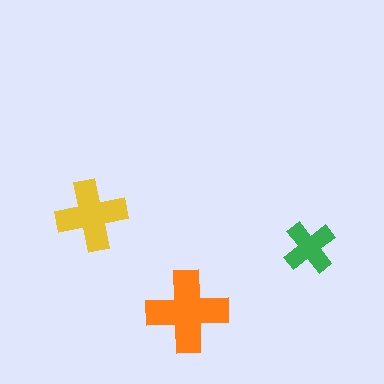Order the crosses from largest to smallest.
the orange one, the yellow one, the green one.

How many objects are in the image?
There are 3 objects in the image.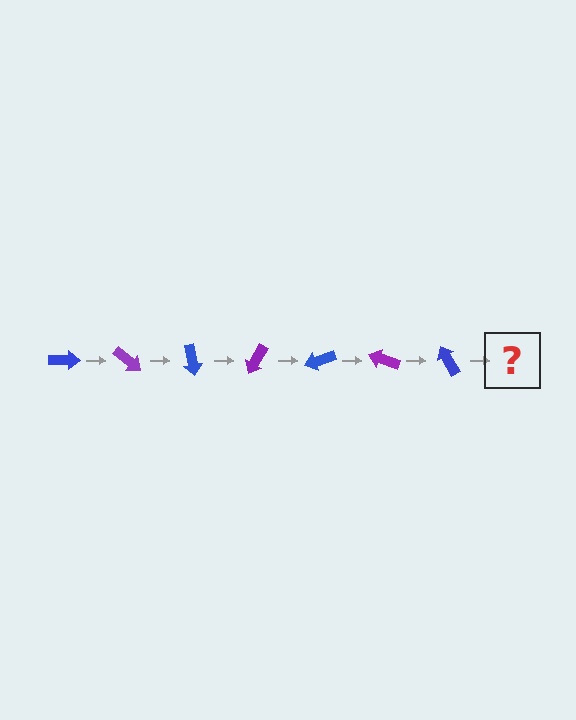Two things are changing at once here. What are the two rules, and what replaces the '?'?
The two rules are that it rotates 40 degrees each step and the color cycles through blue and purple. The '?' should be a purple arrow, rotated 280 degrees from the start.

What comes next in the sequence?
The next element should be a purple arrow, rotated 280 degrees from the start.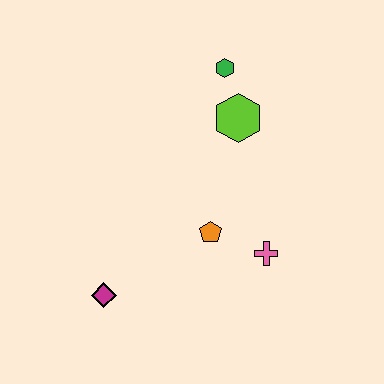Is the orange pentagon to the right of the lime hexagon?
No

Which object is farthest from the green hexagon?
The magenta diamond is farthest from the green hexagon.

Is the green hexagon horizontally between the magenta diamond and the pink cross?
Yes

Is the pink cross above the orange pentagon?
No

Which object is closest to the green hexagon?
The lime hexagon is closest to the green hexagon.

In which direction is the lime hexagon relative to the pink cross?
The lime hexagon is above the pink cross.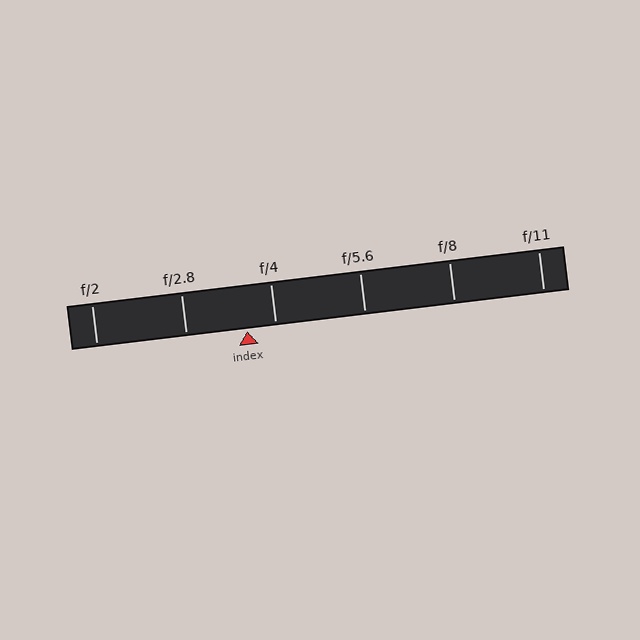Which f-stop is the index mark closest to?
The index mark is closest to f/4.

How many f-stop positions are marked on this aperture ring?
There are 6 f-stop positions marked.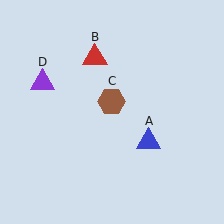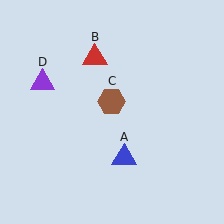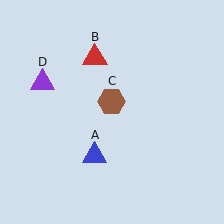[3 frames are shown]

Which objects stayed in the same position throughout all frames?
Red triangle (object B) and brown hexagon (object C) and purple triangle (object D) remained stationary.